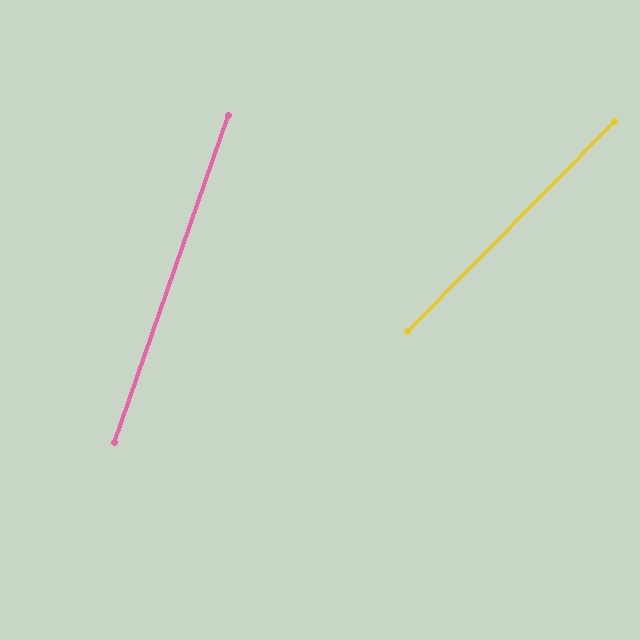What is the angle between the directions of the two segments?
Approximately 25 degrees.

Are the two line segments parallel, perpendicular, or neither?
Neither parallel nor perpendicular — they differ by about 25°.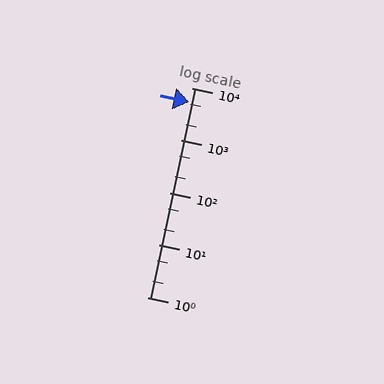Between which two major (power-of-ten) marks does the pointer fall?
The pointer is between 1000 and 10000.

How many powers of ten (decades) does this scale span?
The scale spans 4 decades, from 1 to 10000.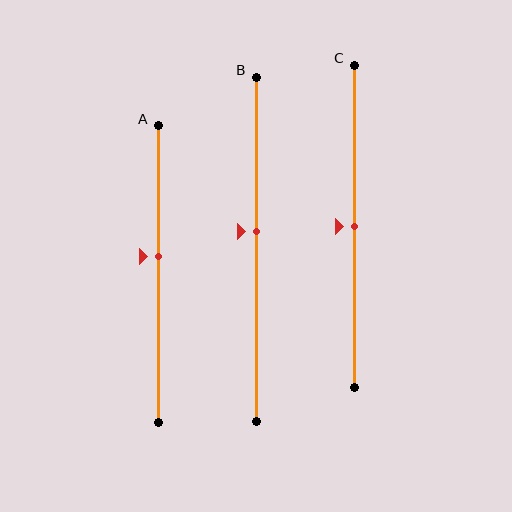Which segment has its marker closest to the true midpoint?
Segment C has its marker closest to the true midpoint.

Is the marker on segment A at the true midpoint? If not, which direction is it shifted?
No, the marker on segment A is shifted upward by about 6% of the segment length.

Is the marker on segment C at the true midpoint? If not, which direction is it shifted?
Yes, the marker on segment C is at the true midpoint.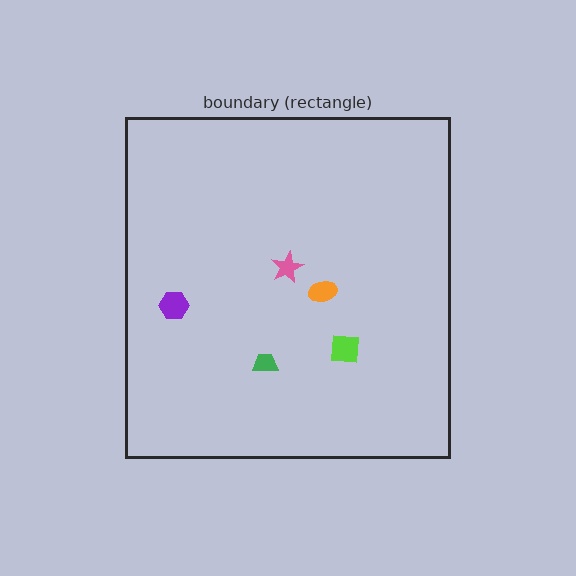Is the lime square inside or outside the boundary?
Inside.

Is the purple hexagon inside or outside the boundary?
Inside.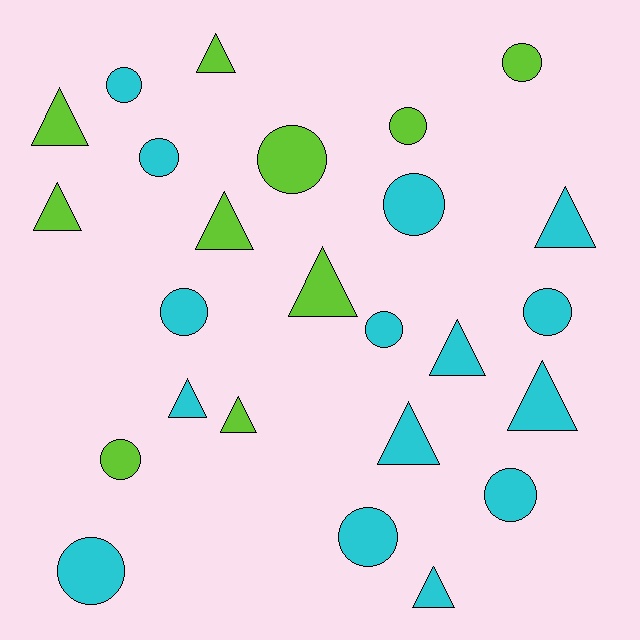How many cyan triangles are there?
There are 6 cyan triangles.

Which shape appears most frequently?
Circle, with 13 objects.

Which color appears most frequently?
Cyan, with 15 objects.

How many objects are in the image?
There are 25 objects.